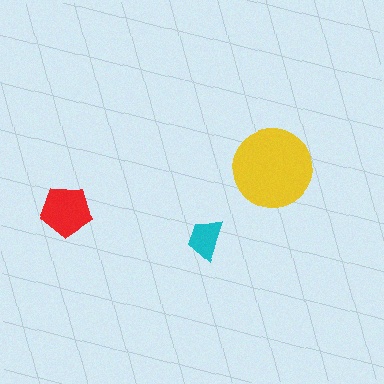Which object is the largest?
The yellow circle.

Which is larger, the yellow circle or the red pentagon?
The yellow circle.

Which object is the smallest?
The cyan trapezoid.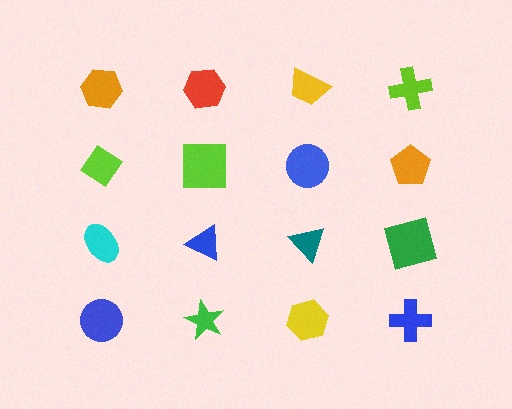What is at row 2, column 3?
A blue circle.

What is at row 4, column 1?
A blue circle.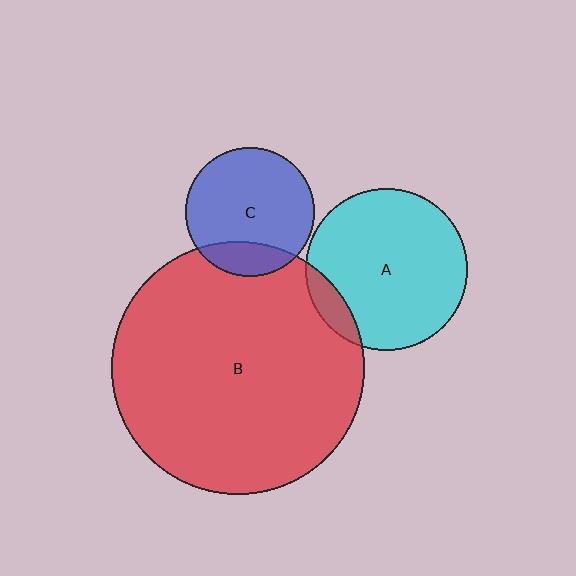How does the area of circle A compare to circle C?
Approximately 1.6 times.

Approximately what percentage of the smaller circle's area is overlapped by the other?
Approximately 10%.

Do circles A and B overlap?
Yes.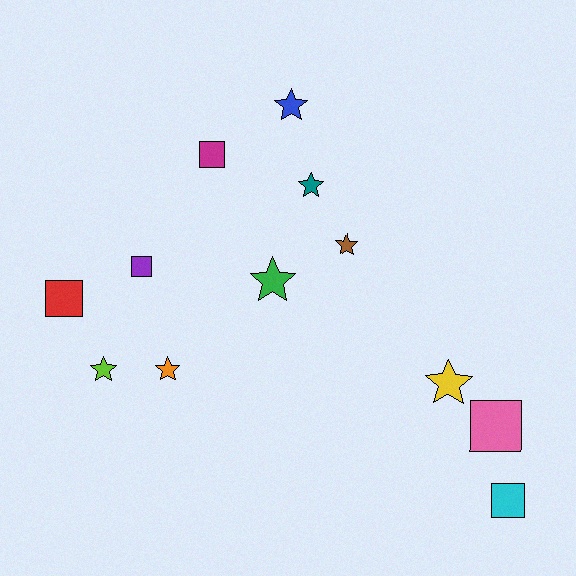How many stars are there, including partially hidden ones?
There are 7 stars.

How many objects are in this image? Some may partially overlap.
There are 12 objects.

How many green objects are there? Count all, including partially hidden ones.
There is 1 green object.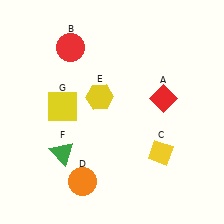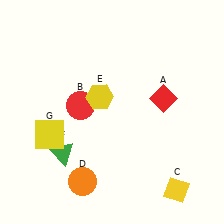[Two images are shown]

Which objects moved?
The objects that moved are: the red circle (B), the yellow diamond (C), the yellow square (G).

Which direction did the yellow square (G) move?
The yellow square (G) moved down.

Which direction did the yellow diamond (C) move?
The yellow diamond (C) moved down.